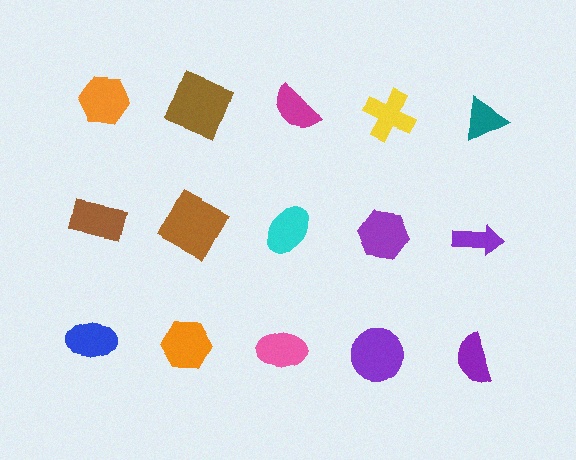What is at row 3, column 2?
An orange hexagon.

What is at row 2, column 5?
A purple arrow.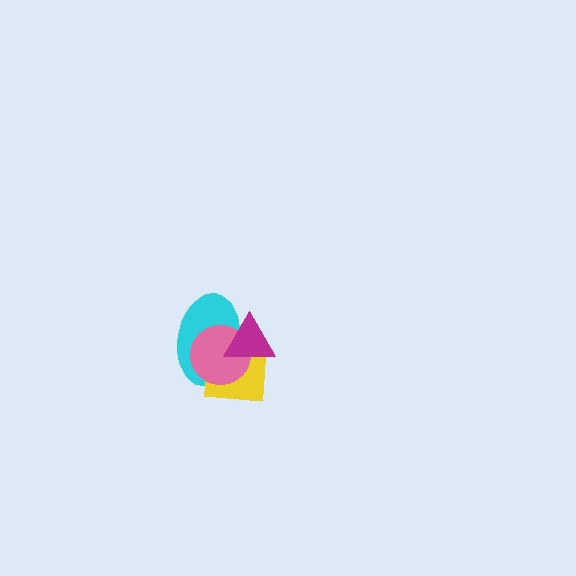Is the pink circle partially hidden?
Yes, it is partially covered by another shape.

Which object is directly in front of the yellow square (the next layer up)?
The pink circle is directly in front of the yellow square.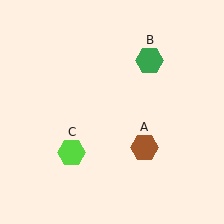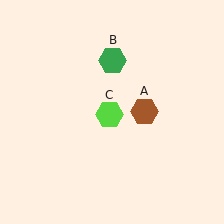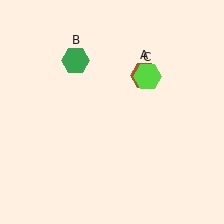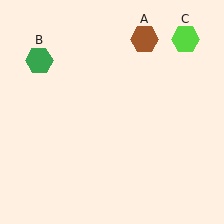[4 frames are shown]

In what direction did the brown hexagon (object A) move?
The brown hexagon (object A) moved up.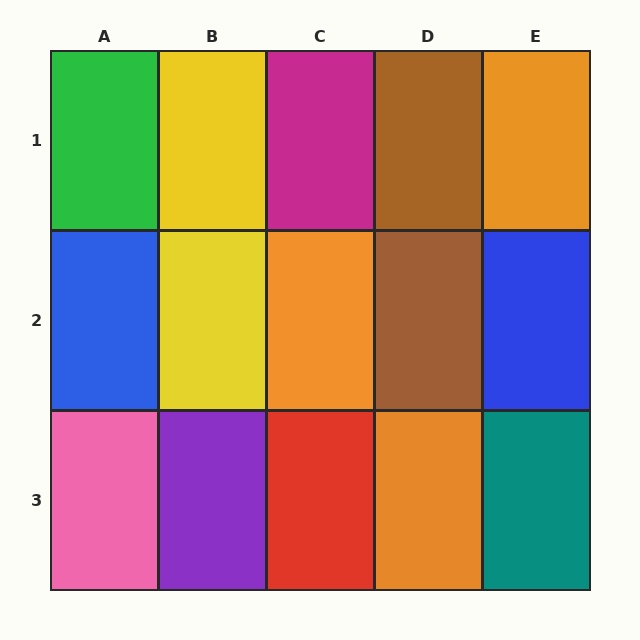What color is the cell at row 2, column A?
Blue.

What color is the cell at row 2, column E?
Blue.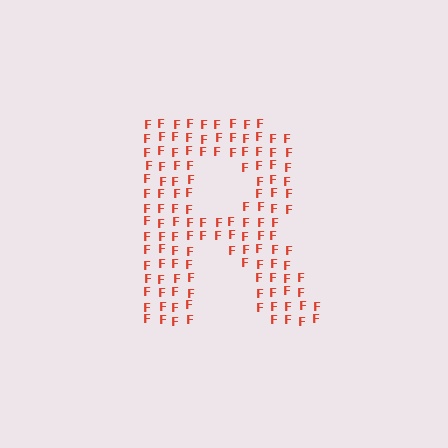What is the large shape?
The large shape is the letter R.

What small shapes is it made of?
It is made of small letter F's.